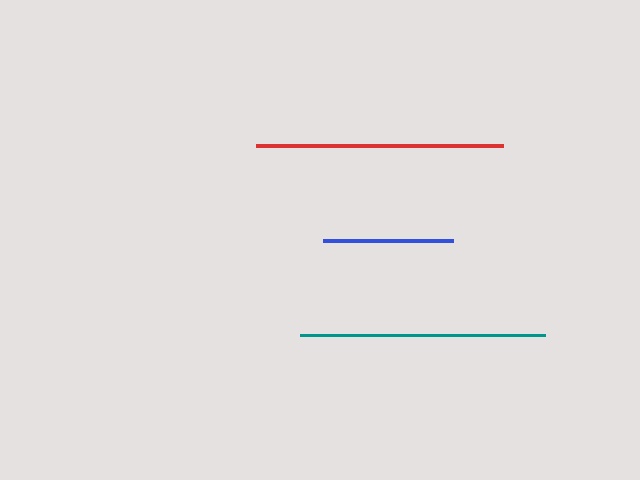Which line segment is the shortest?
The blue line is the shortest at approximately 130 pixels.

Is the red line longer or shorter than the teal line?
The red line is longer than the teal line.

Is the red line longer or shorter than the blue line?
The red line is longer than the blue line.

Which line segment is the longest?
The red line is the longest at approximately 246 pixels.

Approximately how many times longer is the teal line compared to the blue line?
The teal line is approximately 1.9 times the length of the blue line.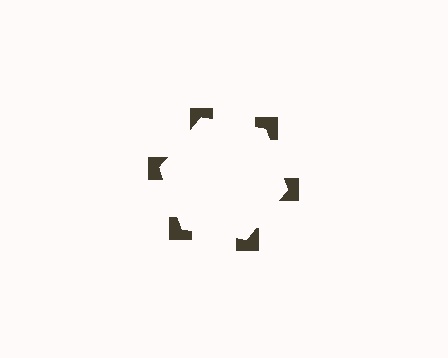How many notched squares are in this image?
There are 6 — one at each vertex of the illusory hexagon.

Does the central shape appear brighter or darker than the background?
It typically appears slightly brighter than the background, even though no actual brightness change is drawn.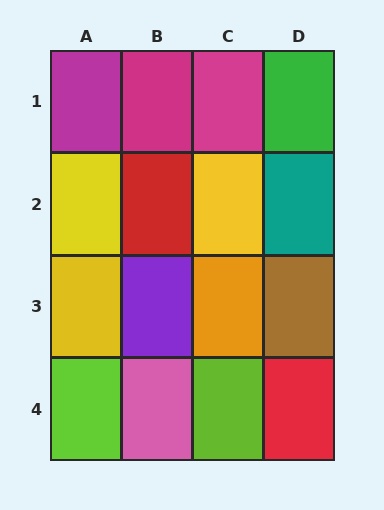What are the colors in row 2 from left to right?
Yellow, red, yellow, teal.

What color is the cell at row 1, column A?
Magenta.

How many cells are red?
2 cells are red.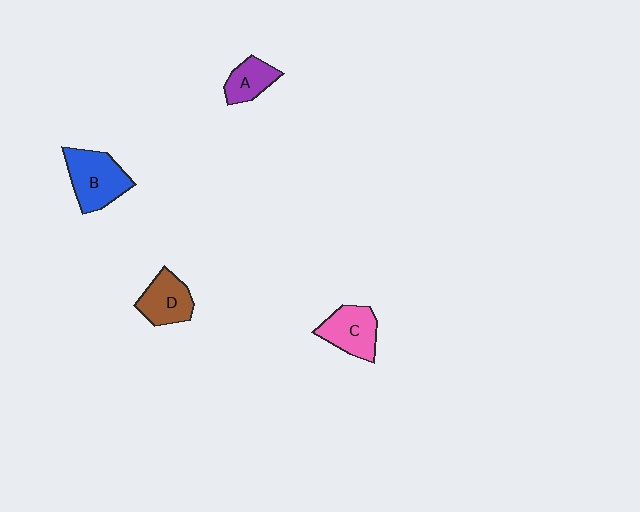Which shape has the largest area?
Shape B (blue).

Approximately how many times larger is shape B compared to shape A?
Approximately 1.7 times.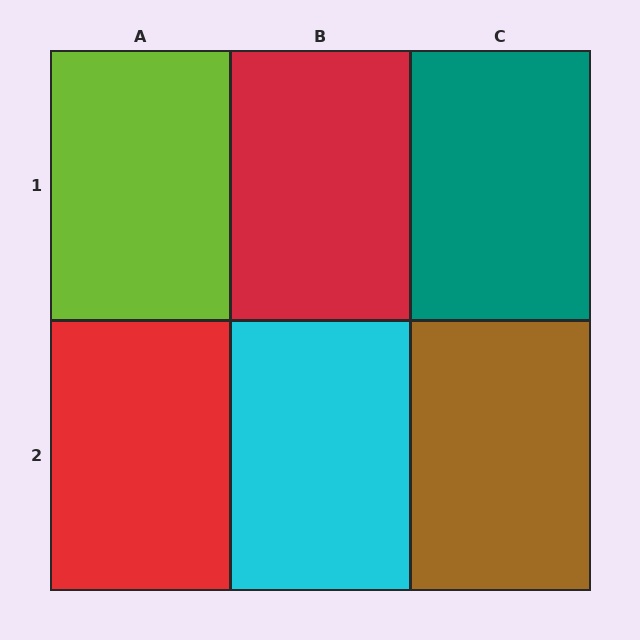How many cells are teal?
1 cell is teal.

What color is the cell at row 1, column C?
Teal.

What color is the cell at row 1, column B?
Red.